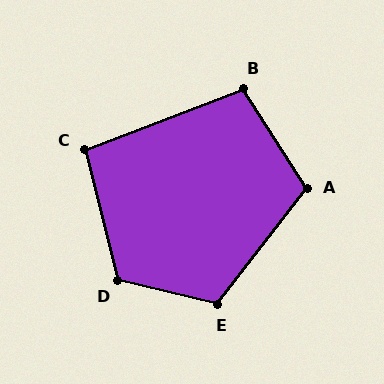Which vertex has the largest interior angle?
D, at approximately 118 degrees.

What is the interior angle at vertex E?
Approximately 114 degrees (obtuse).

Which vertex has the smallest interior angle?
C, at approximately 97 degrees.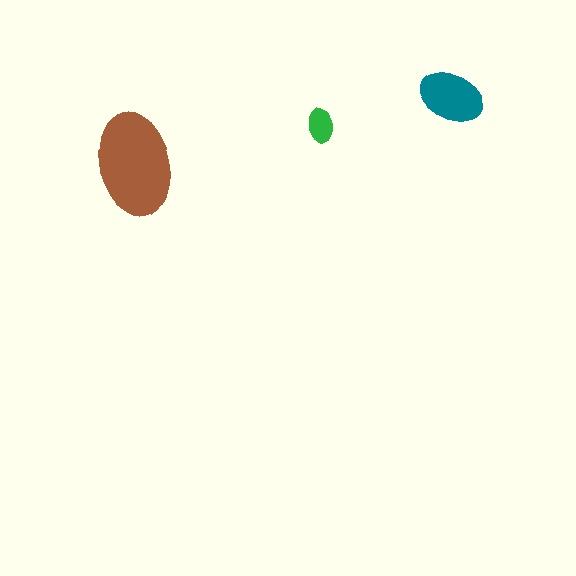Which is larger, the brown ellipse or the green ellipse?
The brown one.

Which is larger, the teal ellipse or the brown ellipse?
The brown one.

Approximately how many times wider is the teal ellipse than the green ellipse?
About 2 times wider.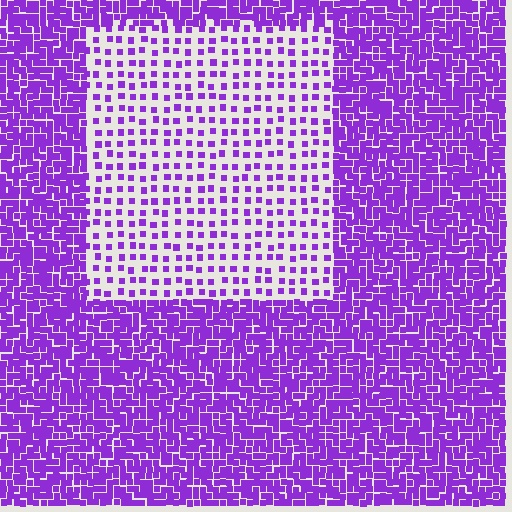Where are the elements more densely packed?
The elements are more densely packed outside the rectangle boundary.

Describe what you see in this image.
The image contains small purple elements arranged at two different densities. A rectangle-shaped region is visible where the elements are less densely packed than the surrounding area.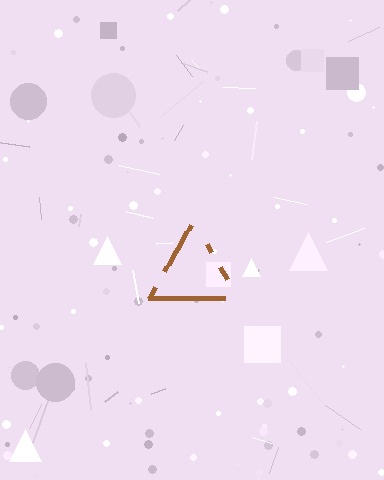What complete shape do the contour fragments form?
The contour fragments form a triangle.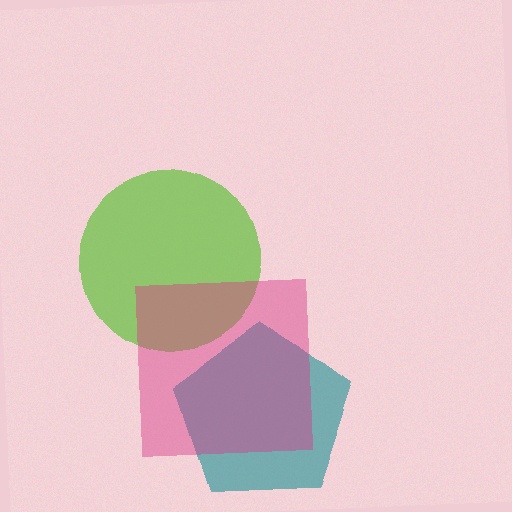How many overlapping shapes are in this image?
There are 3 overlapping shapes in the image.